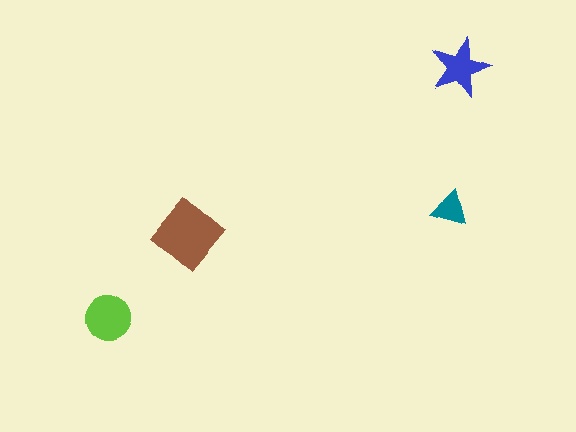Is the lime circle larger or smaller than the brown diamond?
Smaller.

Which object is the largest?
The brown diamond.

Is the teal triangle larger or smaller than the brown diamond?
Smaller.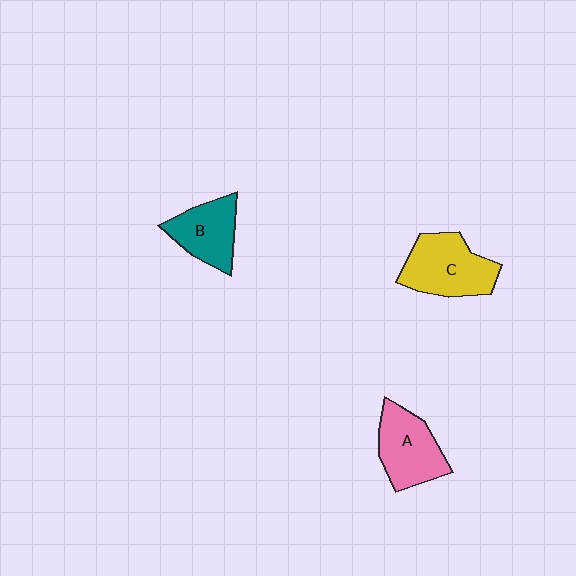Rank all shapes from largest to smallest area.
From largest to smallest: C (yellow), A (pink), B (teal).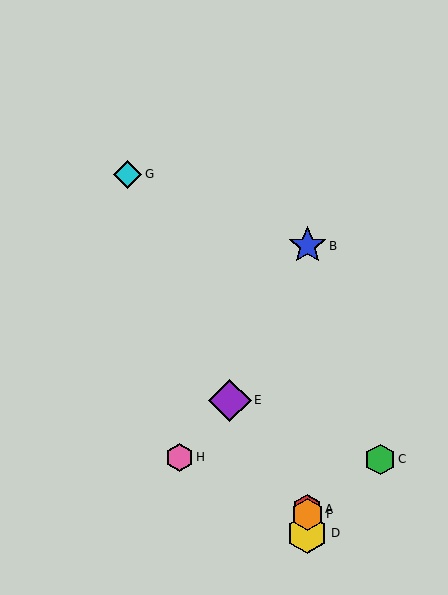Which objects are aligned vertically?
Objects A, B, D, F are aligned vertically.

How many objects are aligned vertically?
4 objects (A, B, D, F) are aligned vertically.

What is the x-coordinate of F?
Object F is at x≈307.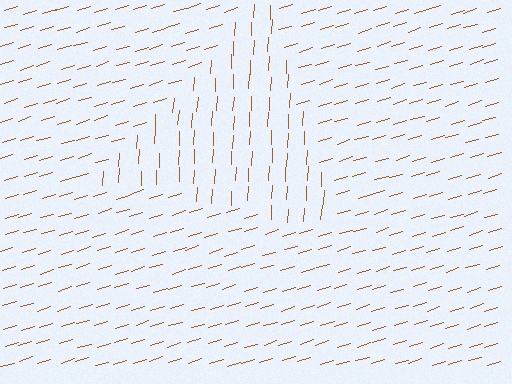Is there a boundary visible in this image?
Yes, there is a texture boundary formed by a change in line orientation.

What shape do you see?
I see a triangle.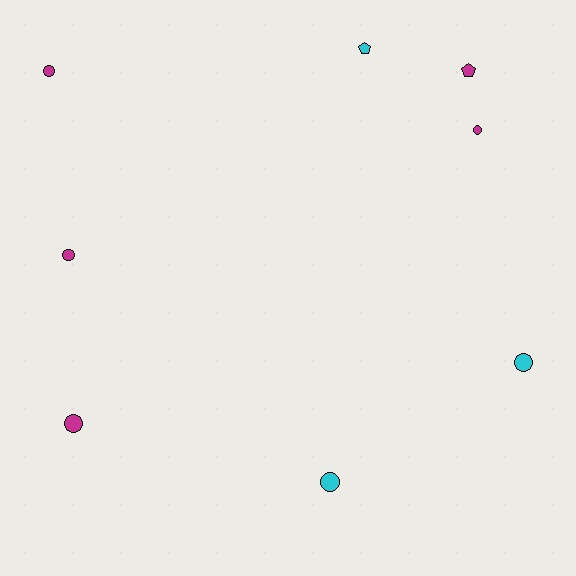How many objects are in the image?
There are 8 objects.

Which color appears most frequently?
Magenta, with 5 objects.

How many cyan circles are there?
There are 2 cyan circles.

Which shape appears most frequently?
Circle, with 6 objects.